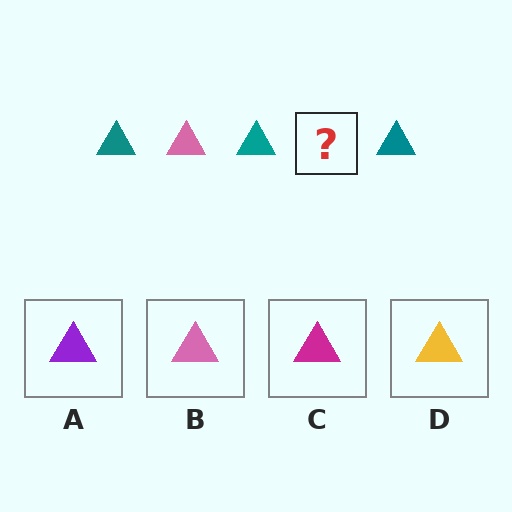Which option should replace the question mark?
Option B.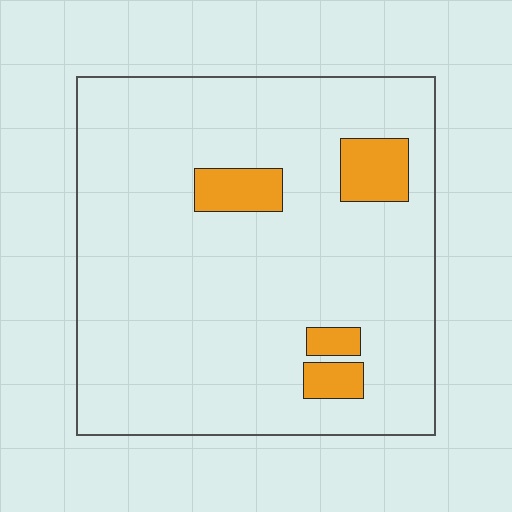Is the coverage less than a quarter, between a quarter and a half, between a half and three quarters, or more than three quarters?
Less than a quarter.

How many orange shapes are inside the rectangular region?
4.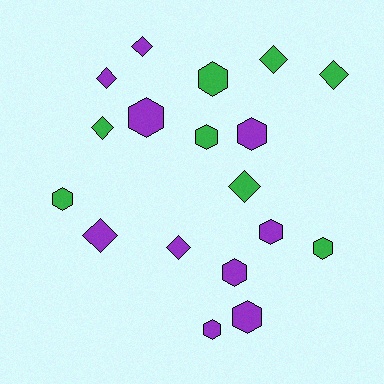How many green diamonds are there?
There are 4 green diamonds.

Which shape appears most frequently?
Hexagon, with 10 objects.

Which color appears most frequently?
Purple, with 10 objects.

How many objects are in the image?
There are 18 objects.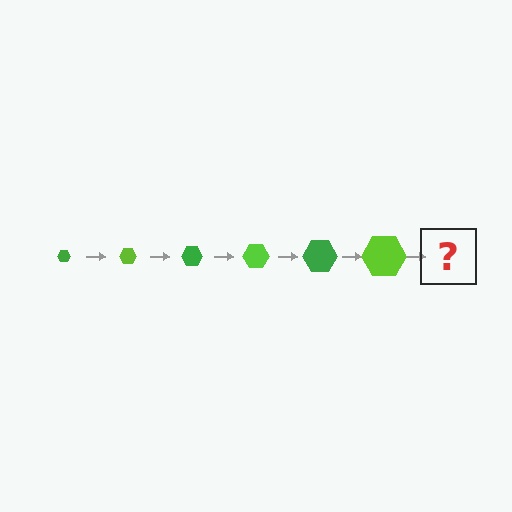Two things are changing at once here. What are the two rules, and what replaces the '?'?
The two rules are that the hexagon grows larger each step and the color cycles through green and lime. The '?' should be a green hexagon, larger than the previous one.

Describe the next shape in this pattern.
It should be a green hexagon, larger than the previous one.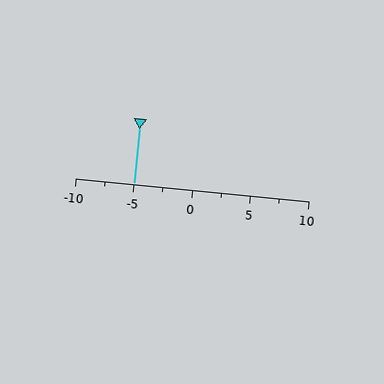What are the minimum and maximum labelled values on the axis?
The axis runs from -10 to 10.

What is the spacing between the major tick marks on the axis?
The major ticks are spaced 5 apart.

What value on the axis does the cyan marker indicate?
The marker indicates approximately -5.